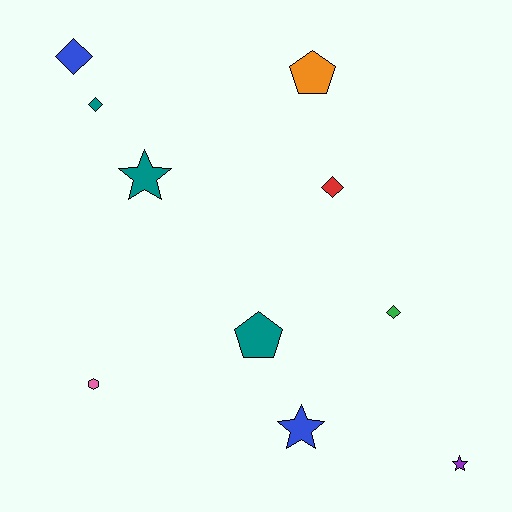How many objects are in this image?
There are 10 objects.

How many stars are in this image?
There are 3 stars.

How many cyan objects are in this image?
There are no cyan objects.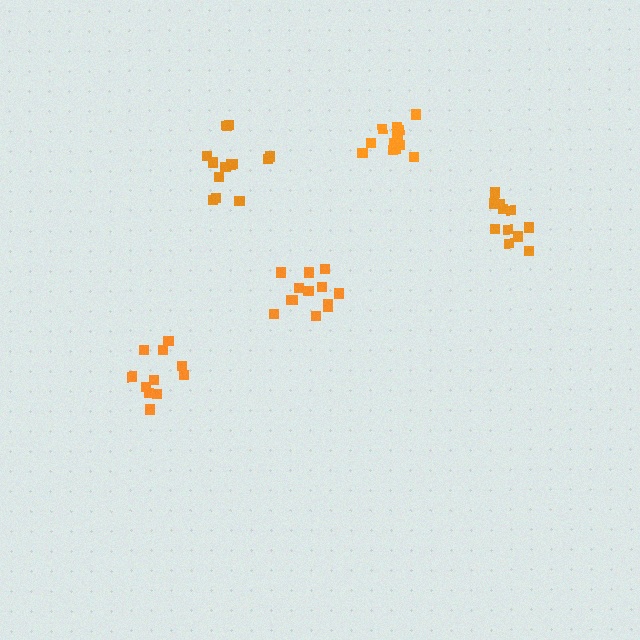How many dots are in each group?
Group 1: 13 dots, Group 2: 11 dots, Group 3: 11 dots, Group 4: 13 dots, Group 5: 13 dots (61 total).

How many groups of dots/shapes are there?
There are 5 groups.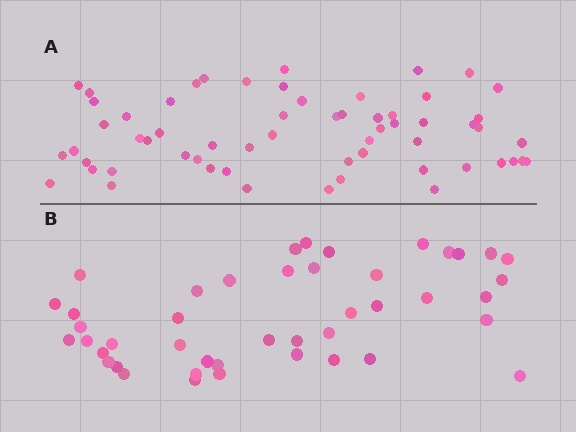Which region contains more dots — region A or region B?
Region A (the top region) has more dots.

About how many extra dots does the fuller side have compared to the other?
Region A has approximately 15 more dots than region B.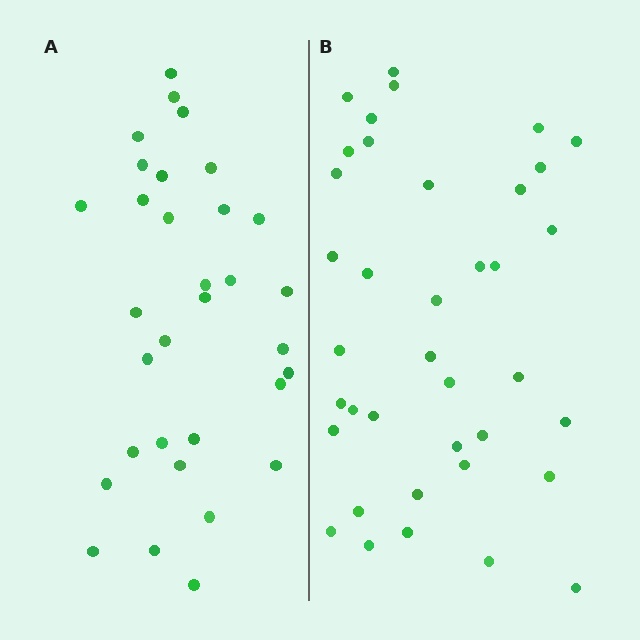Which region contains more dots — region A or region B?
Region B (the right region) has more dots.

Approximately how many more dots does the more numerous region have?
Region B has about 6 more dots than region A.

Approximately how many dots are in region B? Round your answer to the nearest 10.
About 40 dots. (The exact count is 38, which rounds to 40.)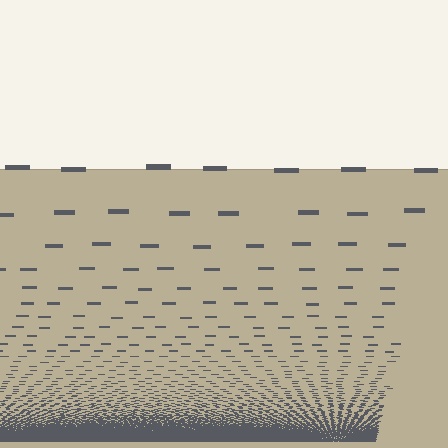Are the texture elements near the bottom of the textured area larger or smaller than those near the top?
Smaller. The gradient is inverted — elements near the bottom are smaller and denser.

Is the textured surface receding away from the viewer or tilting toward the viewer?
The surface appears to tilt toward the viewer. Texture elements get larger and sparser toward the top.